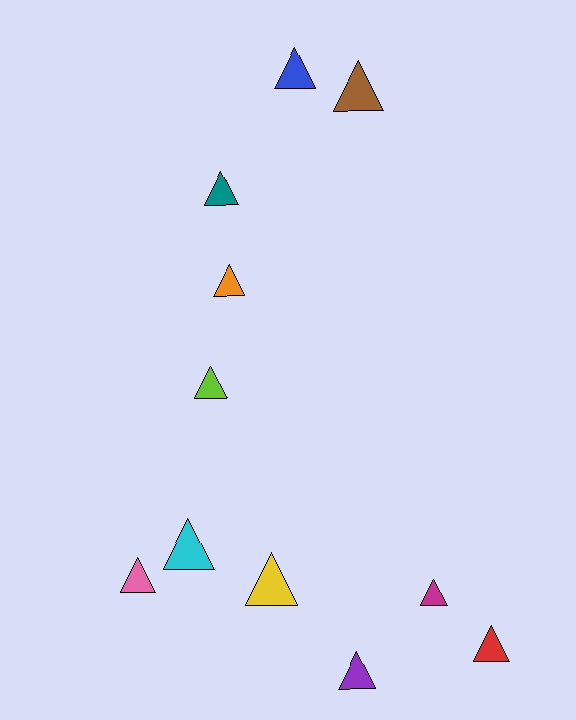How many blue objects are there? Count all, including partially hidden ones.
There is 1 blue object.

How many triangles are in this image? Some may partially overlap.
There are 11 triangles.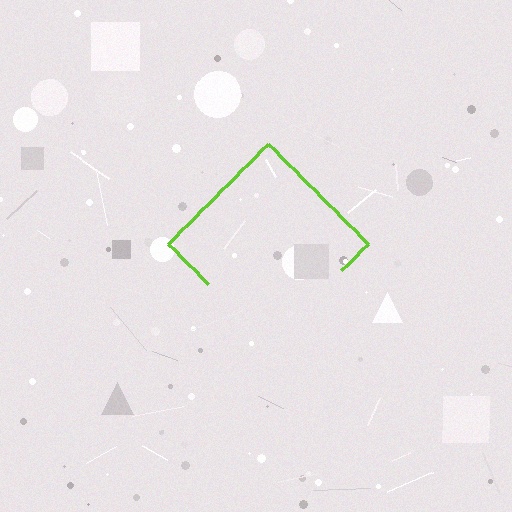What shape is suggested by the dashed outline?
The dashed outline suggests a diamond.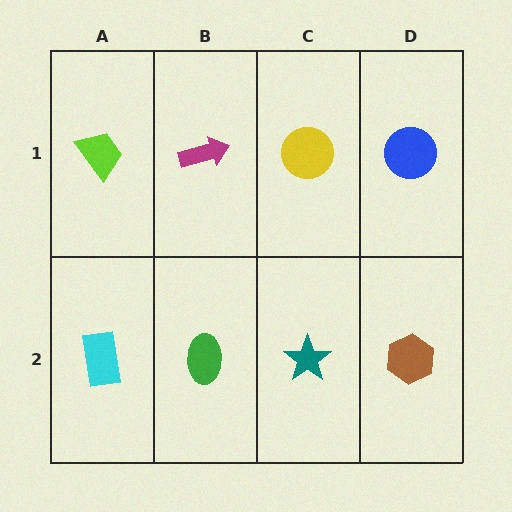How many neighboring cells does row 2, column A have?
2.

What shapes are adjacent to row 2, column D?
A blue circle (row 1, column D), a teal star (row 2, column C).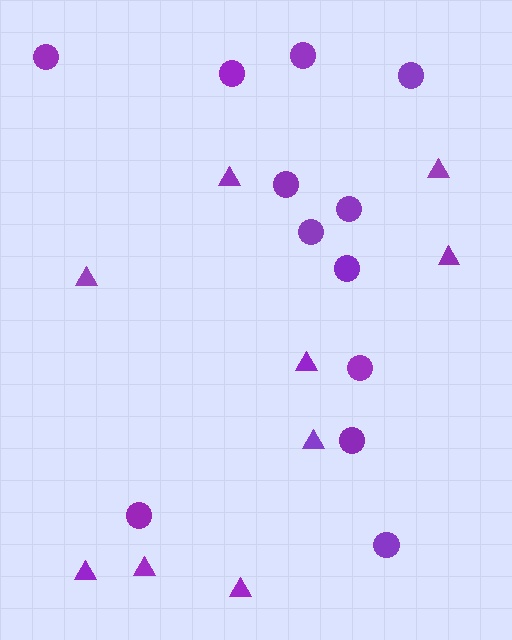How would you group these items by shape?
There are 2 groups: one group of triangles (9) and one group of circles (12).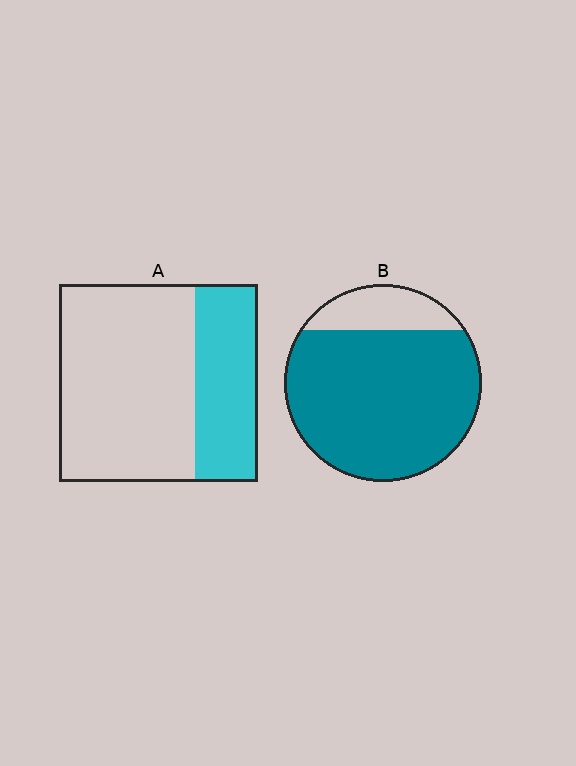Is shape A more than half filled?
No.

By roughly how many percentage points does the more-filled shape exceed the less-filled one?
By roughly 50 percentage points (B over A).